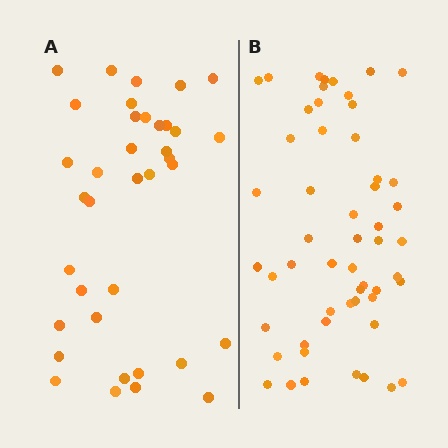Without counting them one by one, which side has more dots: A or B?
Region B (the right region) has more dots.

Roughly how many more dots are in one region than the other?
Region B has approximately 15 more dots than region A.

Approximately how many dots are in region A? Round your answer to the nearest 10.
About 40 dots. (The exact count is 37, which rounds to 40.)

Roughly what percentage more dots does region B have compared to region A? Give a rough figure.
About 45% more.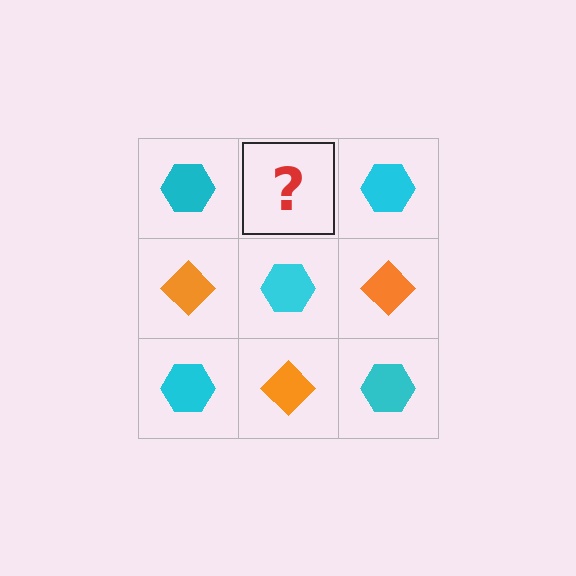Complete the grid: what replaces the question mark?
The question mark should be replaced with an orange diamond.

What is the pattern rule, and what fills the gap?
The rule is that it alternates cyan hexagon and orange diamond in a checkerboard pattern. The gap should be filled with an orange diamond.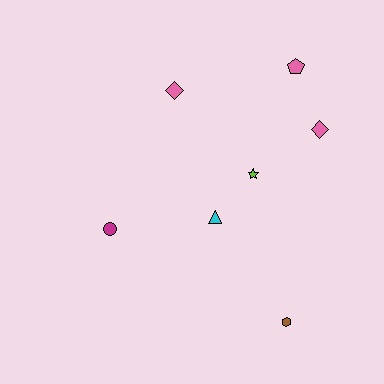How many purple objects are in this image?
There are no purple objects.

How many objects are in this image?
There are 7 objects.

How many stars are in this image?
There is 1 star.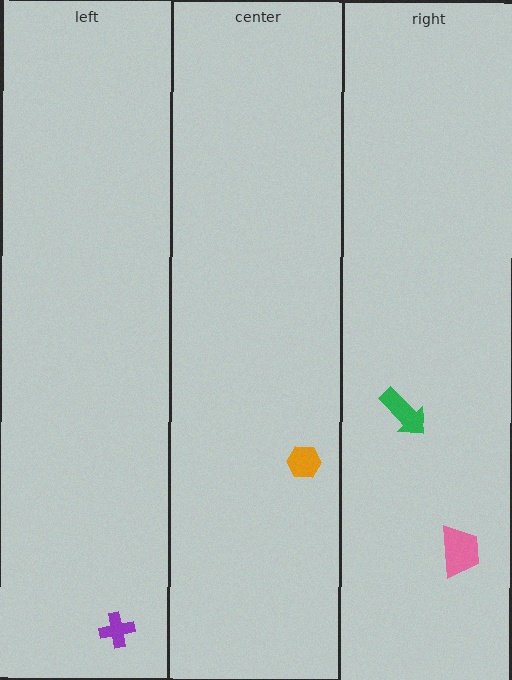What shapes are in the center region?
The orange hexagon.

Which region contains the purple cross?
The left region.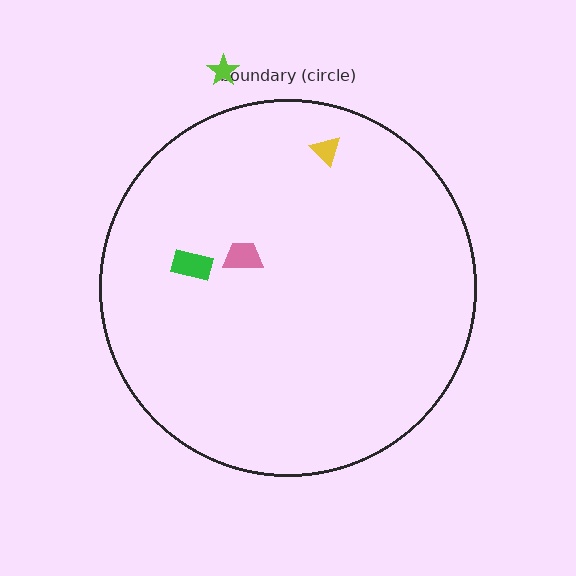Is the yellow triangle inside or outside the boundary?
Inside.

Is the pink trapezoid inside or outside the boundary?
Inside.